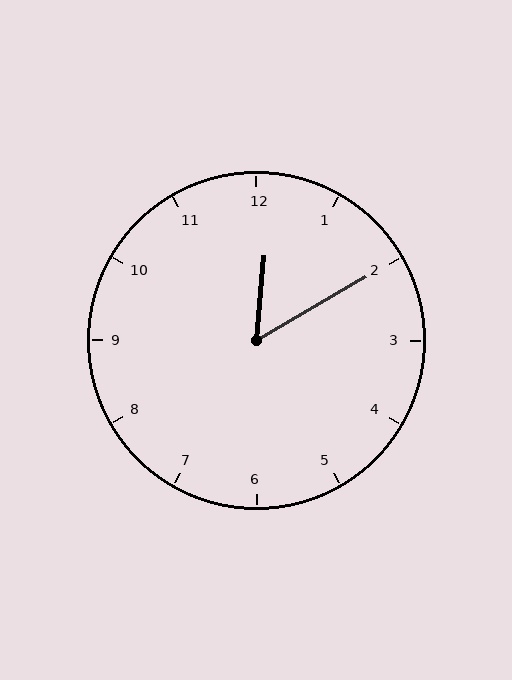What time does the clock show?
12:10.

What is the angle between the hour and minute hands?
Approximately 55 degrees.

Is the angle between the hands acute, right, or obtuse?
It is acute.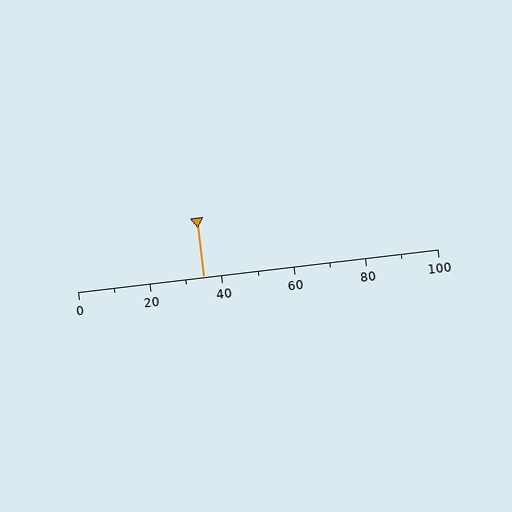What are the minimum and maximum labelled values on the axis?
The axis runs from 0 to 100.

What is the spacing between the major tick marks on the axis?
The major ticks are spaced 20 apart.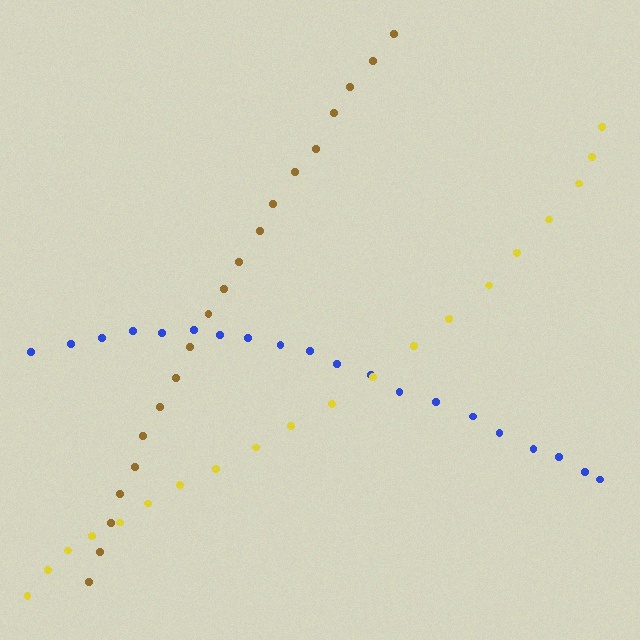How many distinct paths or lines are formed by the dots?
There are 3 distinct paths.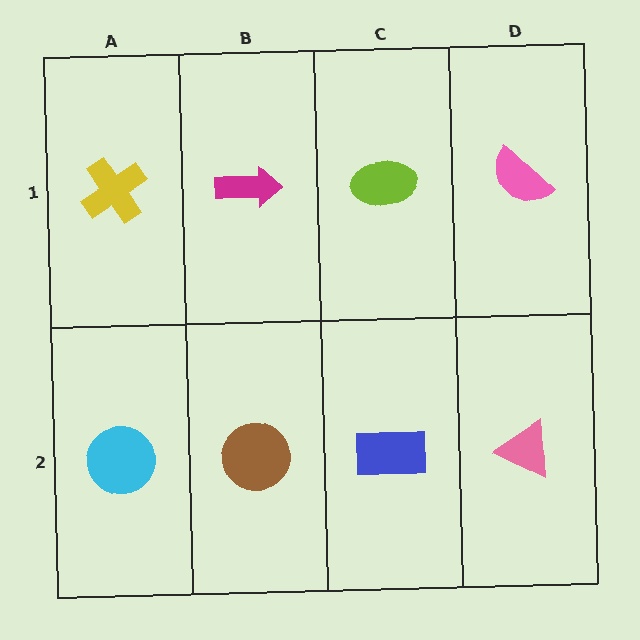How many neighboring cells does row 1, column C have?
3.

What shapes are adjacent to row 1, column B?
A brown circle (row 2, column B), a yellow cross (row 1, column A), a lime ellipse (row 1, column C).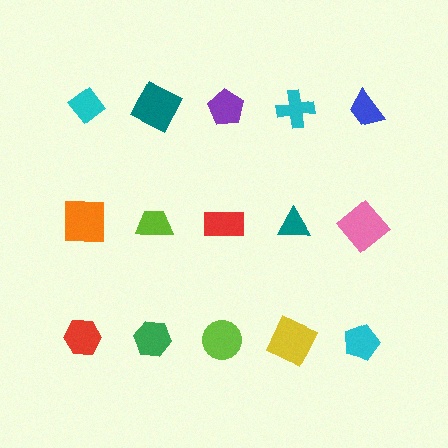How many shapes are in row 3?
5 shapes.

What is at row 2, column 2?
A lime trapezoid.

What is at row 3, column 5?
A cyan pentagon.